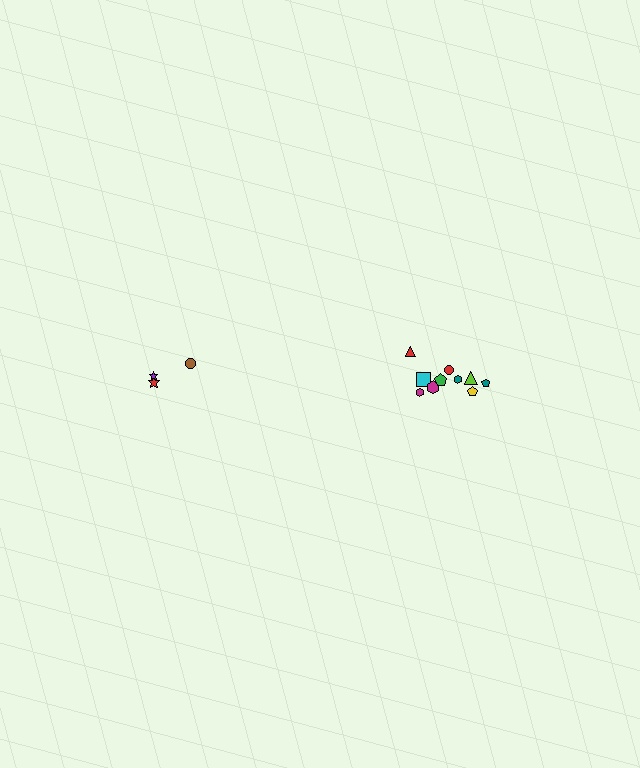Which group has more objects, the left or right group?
The right group.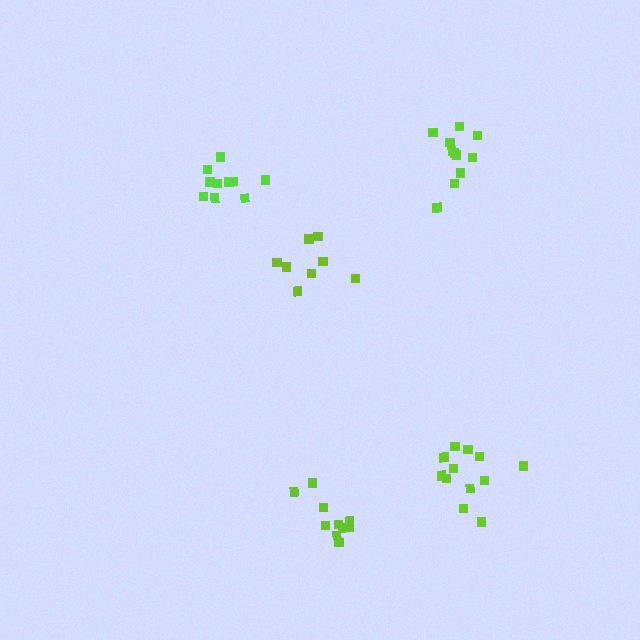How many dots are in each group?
Group 1: 11 dots, Group 2: 10 dots, Group 3: 12 dots, Group 4: 8 dots, Group 5: 10 dots (51 total).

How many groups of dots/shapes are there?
There are 5 groups.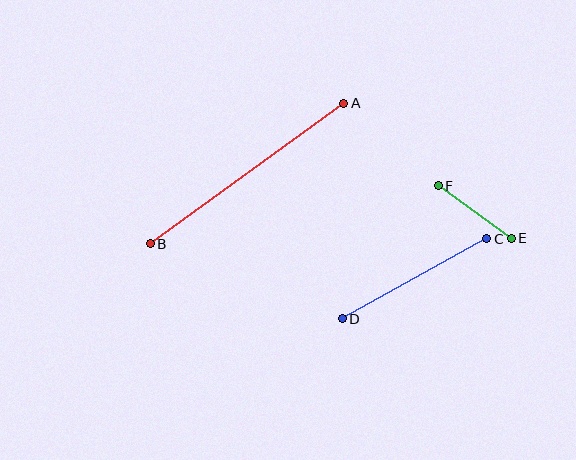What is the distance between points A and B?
The distance is approximately 239 pixels.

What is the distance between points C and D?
The distance is approximately 165 pixels.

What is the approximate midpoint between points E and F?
The midpoint is at approximately (475, 212) pixels.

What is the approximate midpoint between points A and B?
The midpoint is at approximately (247, 173) pixels.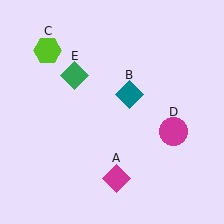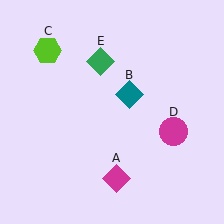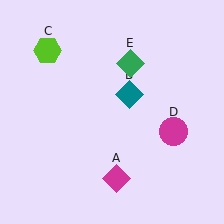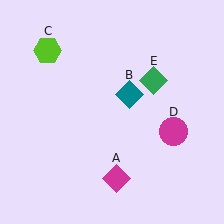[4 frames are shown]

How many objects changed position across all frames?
1 object changed position: green diamond (object E).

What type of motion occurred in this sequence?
The green diamond (object E) rotated clockwise around the center of the scene.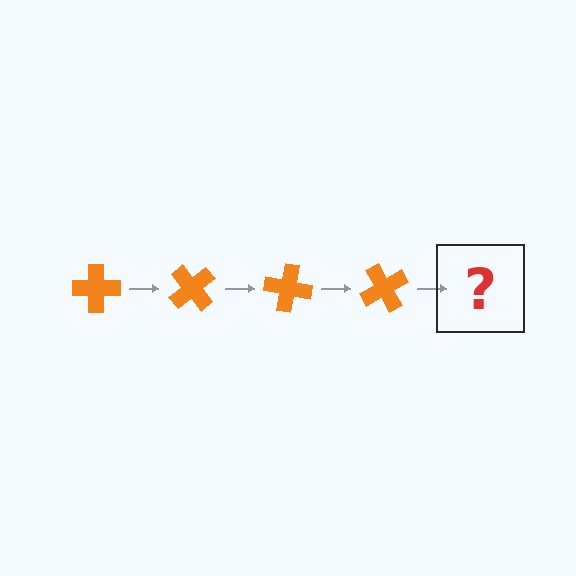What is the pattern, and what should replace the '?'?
The pattern is that the cross rotates 50 degrees each step. The '?' should be an orange cross rotated 200 degrees.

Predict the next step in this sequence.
The next step is an orange cross rotated 200 degrees.